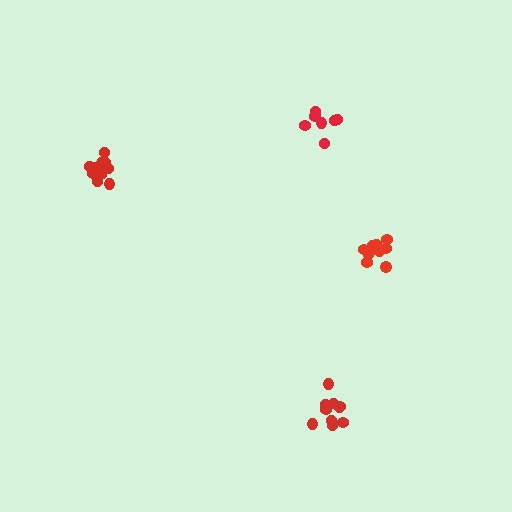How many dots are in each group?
Group 1: 11 dots, Group 2: 7 dots, Group 3: 10 dots, Group 4: 10 dots (38 total).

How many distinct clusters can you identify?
There are 4 distinct clusters.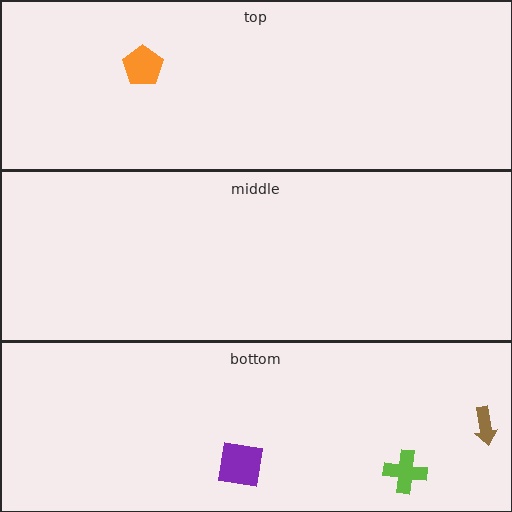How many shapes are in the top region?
1.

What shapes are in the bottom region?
The purple square, the brown arrow, the lime cross.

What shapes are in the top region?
The orange pentagon.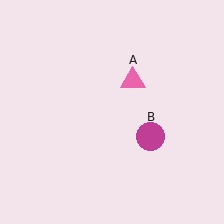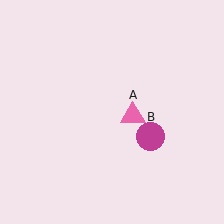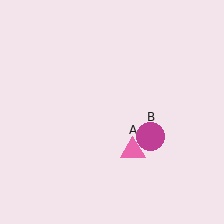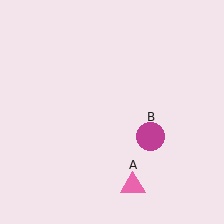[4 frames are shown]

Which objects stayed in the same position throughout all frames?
Magenta circle (object B) remained stationary.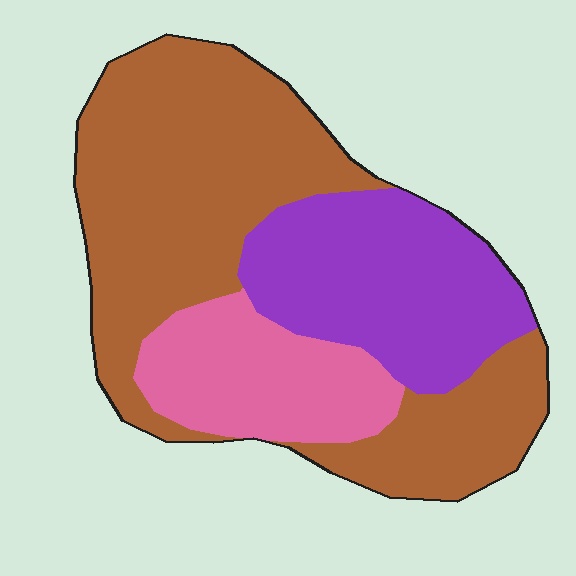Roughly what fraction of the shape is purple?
Purple takes up about one quarter (1/4) of the shape.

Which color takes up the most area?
Brown, at roughly 55%.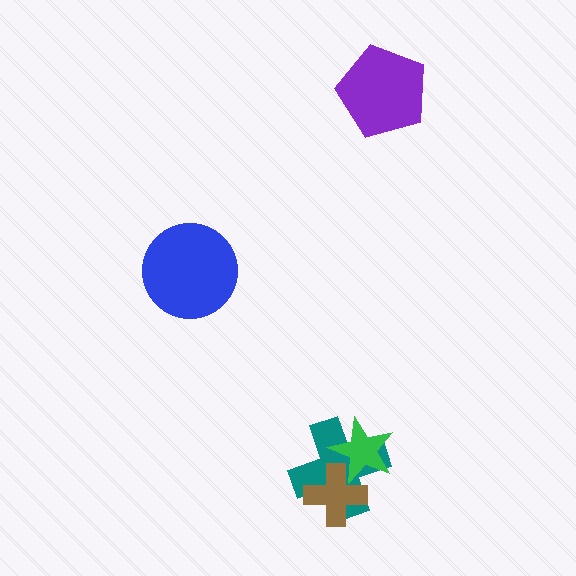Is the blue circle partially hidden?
No, no other shape covers it.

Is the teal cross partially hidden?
Yes, it is partially covered by another shape.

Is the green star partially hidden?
Yes, it is partially covered by another shape.